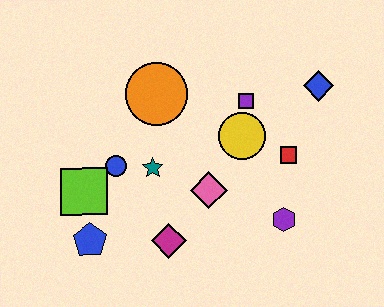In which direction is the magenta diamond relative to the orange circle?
The magenta diamond is below the orange circle.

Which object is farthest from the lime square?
The blue diamond is farthest from the lime square.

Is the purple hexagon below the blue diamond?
Yes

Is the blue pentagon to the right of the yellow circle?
No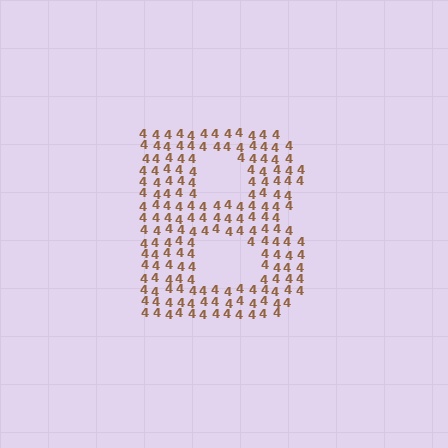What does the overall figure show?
The overall figure shows the letter B.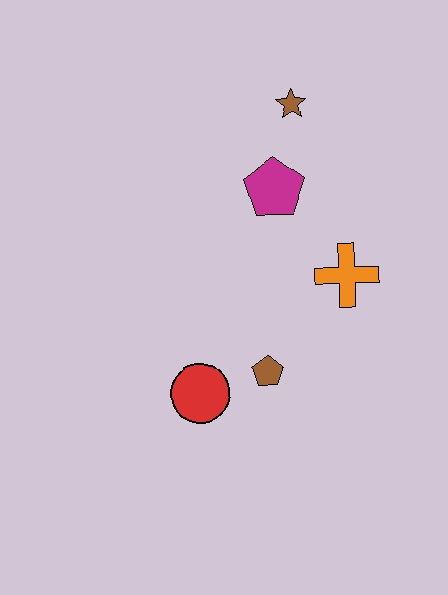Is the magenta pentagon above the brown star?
No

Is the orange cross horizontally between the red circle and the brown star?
No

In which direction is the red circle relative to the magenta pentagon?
The red circle is below the magenta pentagon.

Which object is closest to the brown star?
The magenta pentagon is closest to the brown star.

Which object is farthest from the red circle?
The brown star is farthest from the red circle.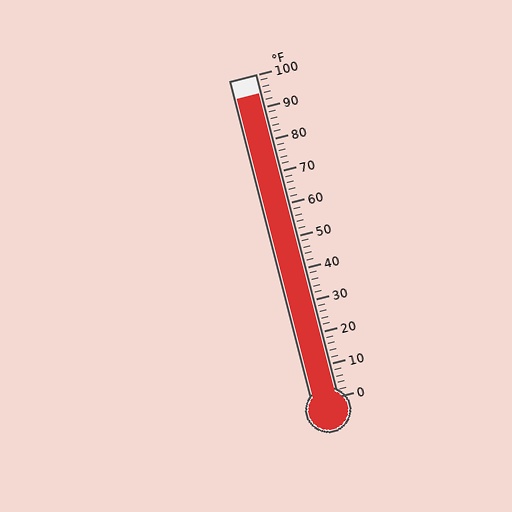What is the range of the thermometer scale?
The thermometer scale ranges from 0°F to 100°F.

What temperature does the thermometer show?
The thermometer shows approximately 94°F.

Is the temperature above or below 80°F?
The temperature is above 80°F.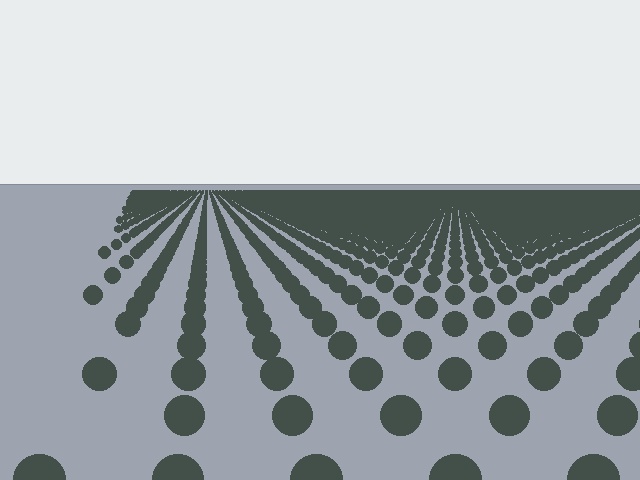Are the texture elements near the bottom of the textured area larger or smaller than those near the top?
Larger. Near the bottom, elements are closer to the viewer and appear at a bigger on-screen size.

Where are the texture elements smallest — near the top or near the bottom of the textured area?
Near the top.